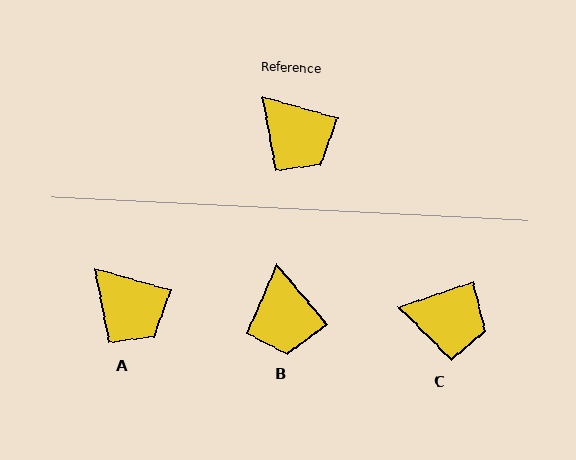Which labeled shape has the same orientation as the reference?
A.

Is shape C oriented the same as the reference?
No, it is off by about 34 degrees.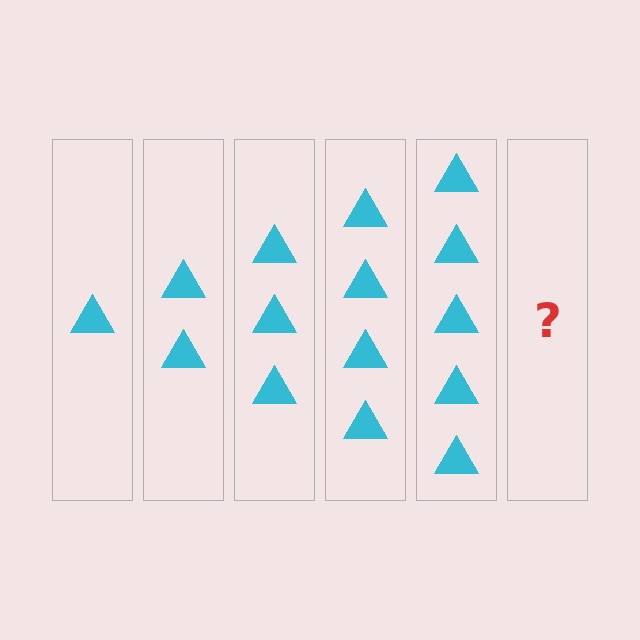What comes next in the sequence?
The next element should be 6 triangles.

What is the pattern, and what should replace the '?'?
The pattern is that each step adds one more triangle. The '?' should be 6 triangles.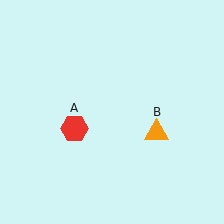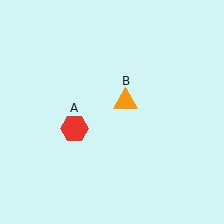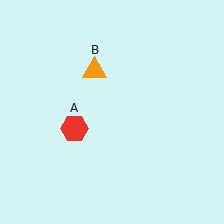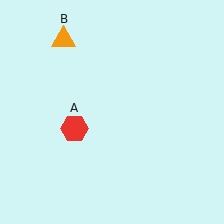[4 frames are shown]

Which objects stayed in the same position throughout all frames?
Red hexagon (object A) remained stationary.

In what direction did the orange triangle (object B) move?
The orange triangle (object B) moved up and to the left.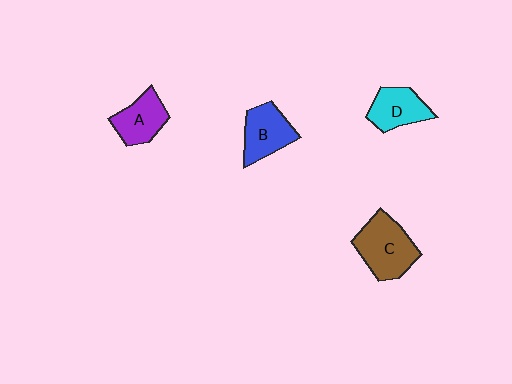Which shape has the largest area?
Shape C (brown).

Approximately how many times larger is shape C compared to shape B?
Approximately 1.3 times.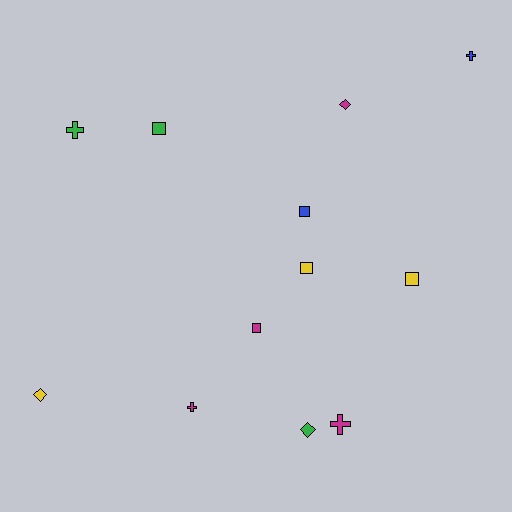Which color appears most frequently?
Magenta, with 4 objects.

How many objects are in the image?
There are 12 objects.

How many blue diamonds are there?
There are no blue diamonds.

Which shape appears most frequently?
Square, with 5 objects.